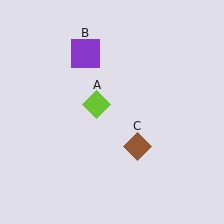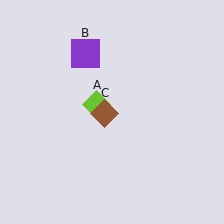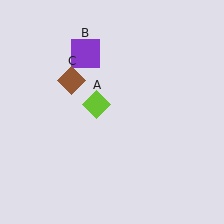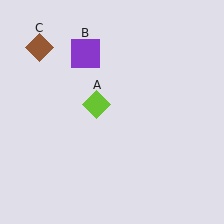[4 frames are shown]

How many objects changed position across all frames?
1 object changed position: brown diamond (object C).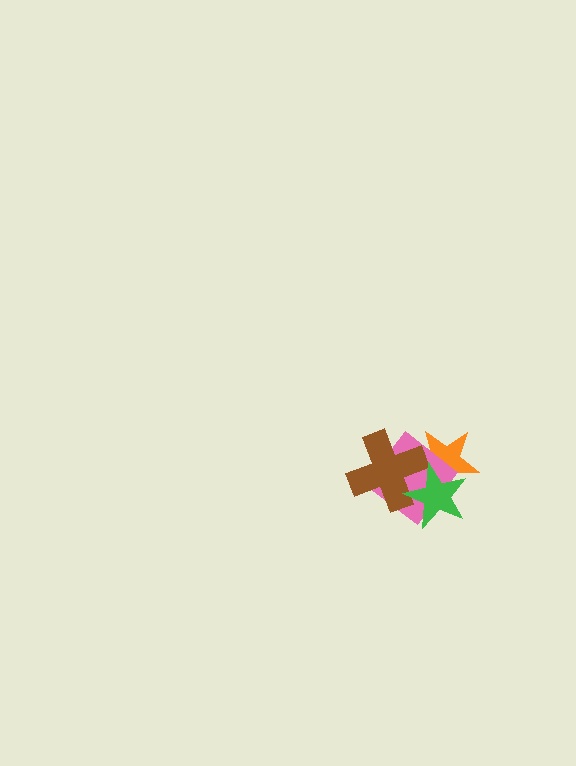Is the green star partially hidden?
No, no other shape covers it.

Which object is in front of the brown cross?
The green star is in front of the brown cross.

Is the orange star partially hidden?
Yes, it is partially covered by another shape.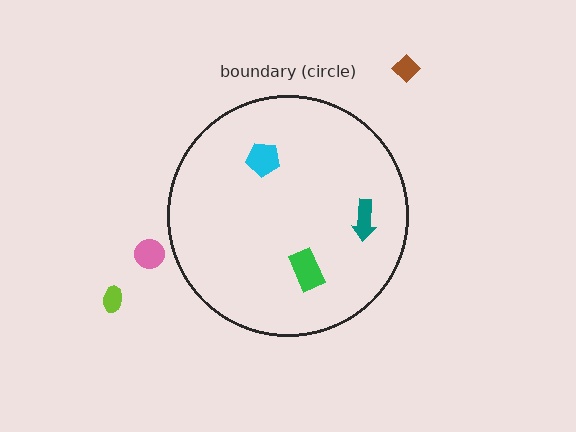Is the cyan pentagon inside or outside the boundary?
Inside.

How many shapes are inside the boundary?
3 inside, 3 outside.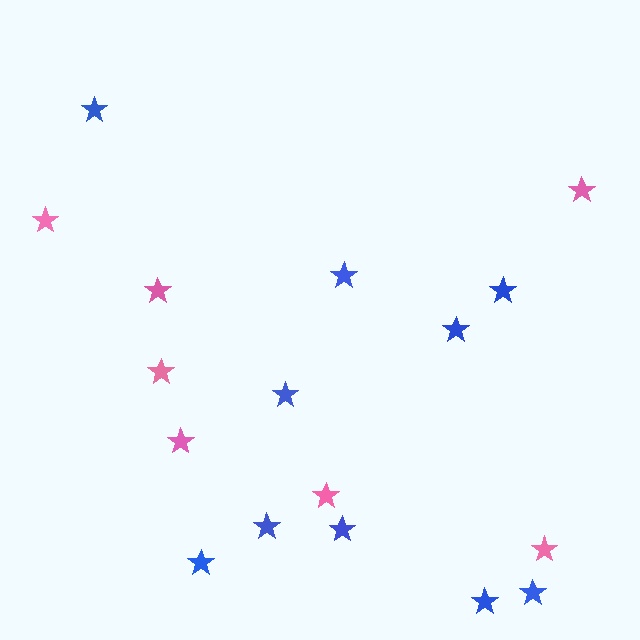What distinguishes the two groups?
There are 2 groups: one group of pink stars (7) and one group of blue stars (10).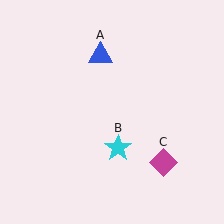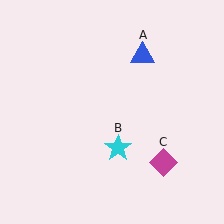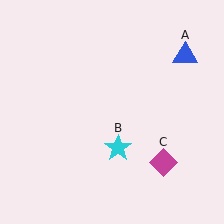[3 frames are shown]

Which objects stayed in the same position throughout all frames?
Cyan star (object B) and magenta diamond (object C) remained stationary.